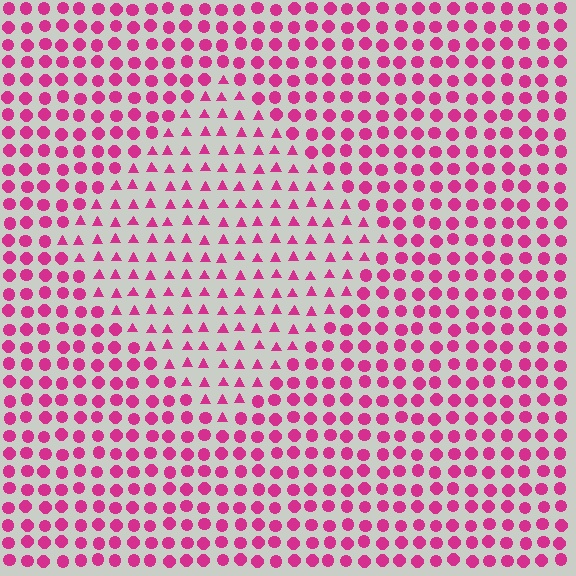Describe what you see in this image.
The image is filled with small magenta elements arranged in a uniform grid. A diamond-shaped region contains triangles, while the surrounding area contains circles. The boundary is defined purely by the change in element shape.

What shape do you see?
I see a diamond.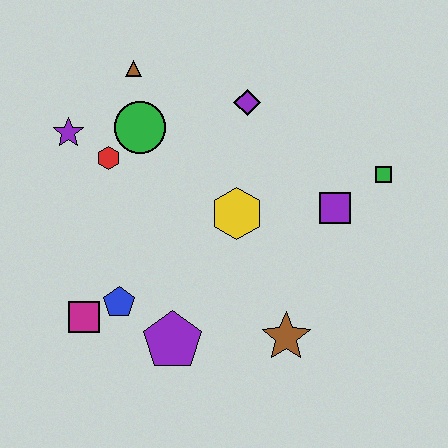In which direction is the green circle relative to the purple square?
The green circle is to the left of the purple square.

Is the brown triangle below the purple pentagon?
No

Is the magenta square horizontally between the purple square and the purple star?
Yes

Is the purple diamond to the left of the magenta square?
No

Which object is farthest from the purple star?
The green square is farthest from the purple star.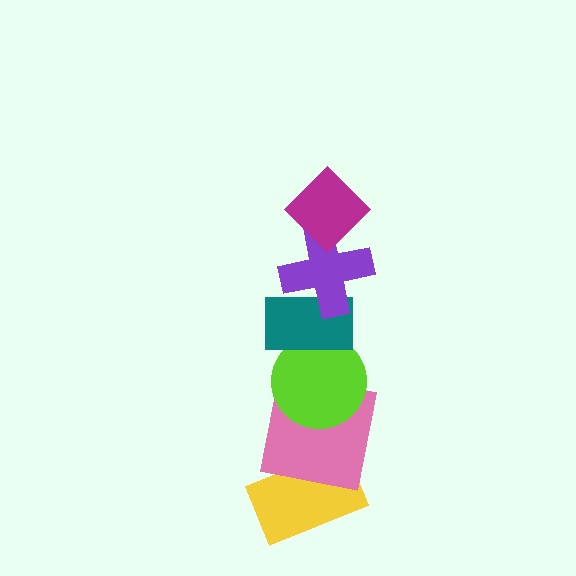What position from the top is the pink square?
The pink square is 5th from the top.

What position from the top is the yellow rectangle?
The yellow rectangle is 6th from the top.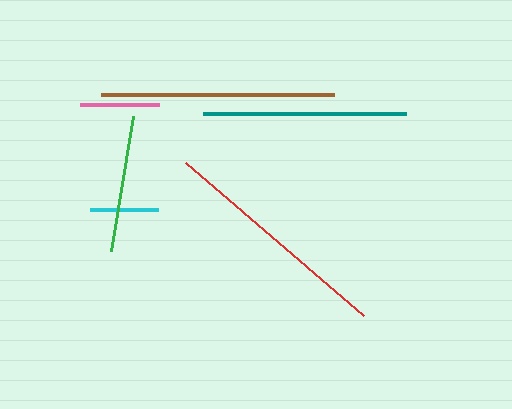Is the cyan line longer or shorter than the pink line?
The pink line is longer than the cyan line.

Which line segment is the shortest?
The cyan line is the shortest at approximately 68 pixels.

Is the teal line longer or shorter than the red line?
The red line is longer than the teal line.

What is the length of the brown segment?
The brown segment is approximately 233 pixels long.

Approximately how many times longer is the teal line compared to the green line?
The teal line is approximately 1.5 times the length of the green line.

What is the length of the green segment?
The green segment is approximately 136 pixels long.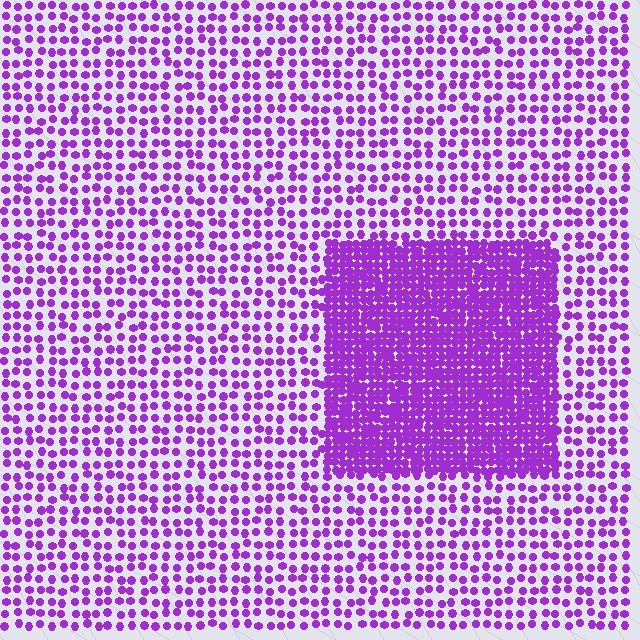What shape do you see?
I see a rectangle.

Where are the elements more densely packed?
The elements are more densely packed inside the rectangle boundary.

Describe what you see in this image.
The image contains small purple elements arranged at two different densities. A rectangle-shaped region is visible where the elements are more densely packed than the surrounding area.